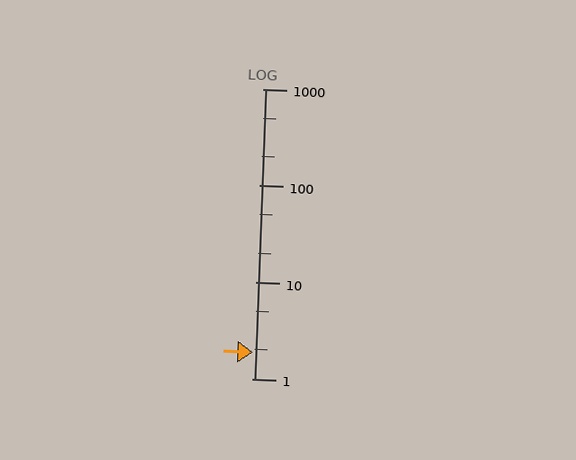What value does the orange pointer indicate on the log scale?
The pointer indicates approximately 1.9.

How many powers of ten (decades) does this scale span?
The scale spans 3 decades, from 1 to 1000.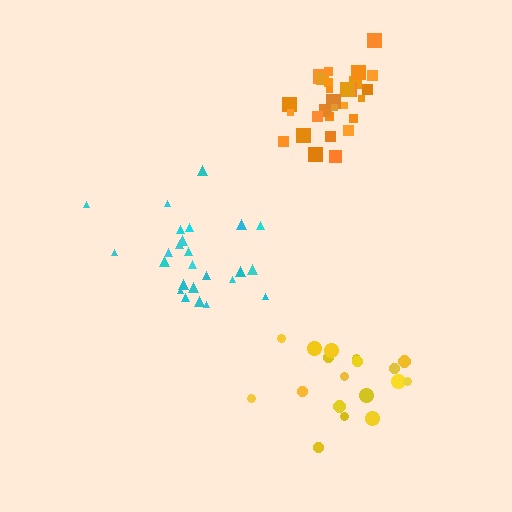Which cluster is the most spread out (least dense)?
Yellow.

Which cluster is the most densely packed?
Orange.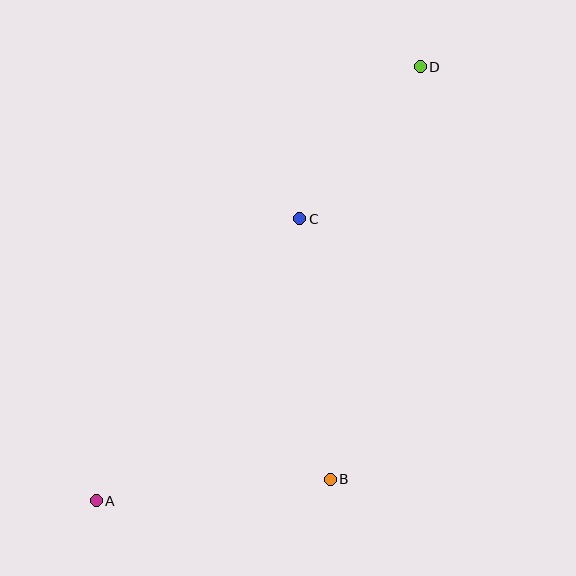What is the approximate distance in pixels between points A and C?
The distance between A and C is approximately 348 pixels.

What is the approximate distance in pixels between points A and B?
The distance between A and B is approximately 235 pixels.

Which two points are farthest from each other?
Points A and D are farthest from each other.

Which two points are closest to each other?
Points C and D are closest to each other.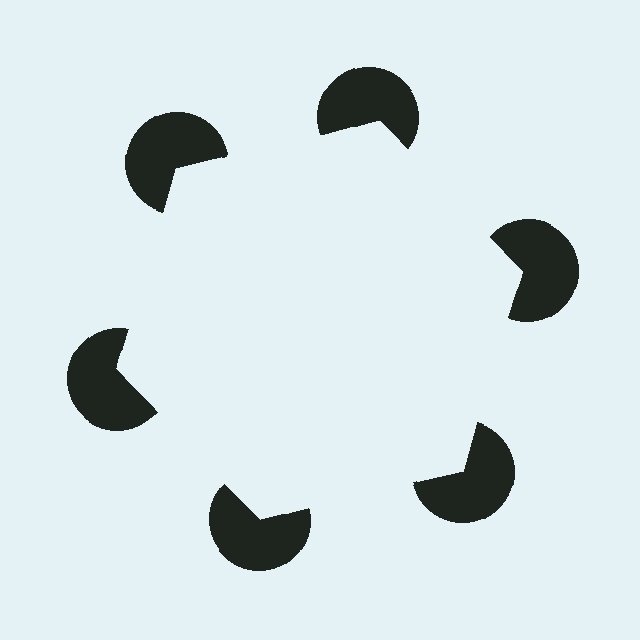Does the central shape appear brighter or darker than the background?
It typically appears slightly brighter than the background, even though no actual brightness change is drawn.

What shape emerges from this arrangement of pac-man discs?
An illusory hexagon — its edges are inferred from the aligned wedge cuts in the pac-man discs, not physically drawn.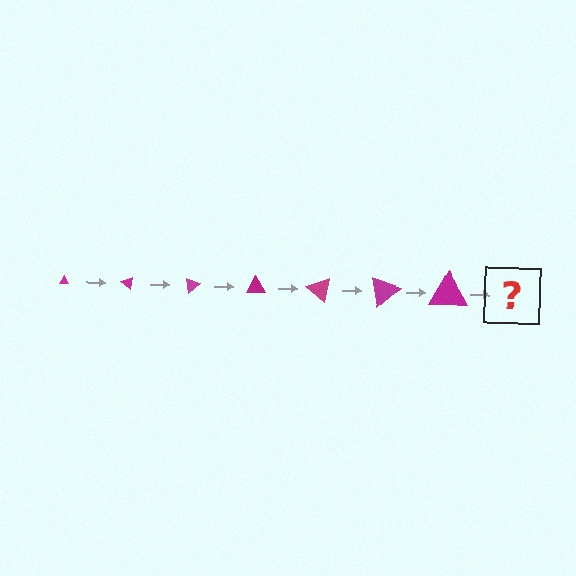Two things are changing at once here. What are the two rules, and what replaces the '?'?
The two rules are that the triangle grows larger each step and it rotates 40 degrees each step. The '?' should be a triangle, larger than the previous one and rotated 280 degrees from the start.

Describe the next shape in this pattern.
It should be a triangle, larger than the previous one and rotated 280 degrees from the start.